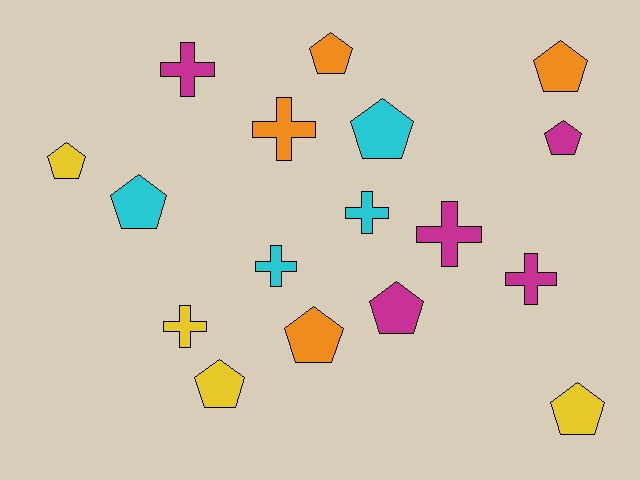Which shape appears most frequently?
Pentagon, with 10 objects.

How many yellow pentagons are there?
There are 3 yellow pentagons.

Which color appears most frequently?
Magenta, with 5 objects.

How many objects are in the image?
There are 17 objects.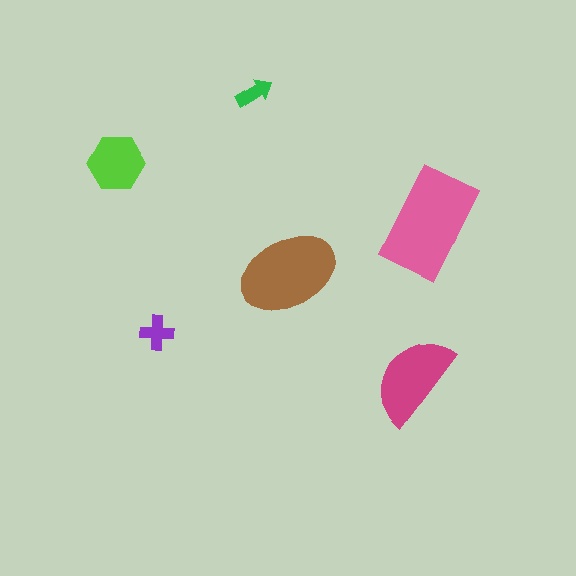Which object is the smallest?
The green arrow.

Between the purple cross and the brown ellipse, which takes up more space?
The brown ellipse.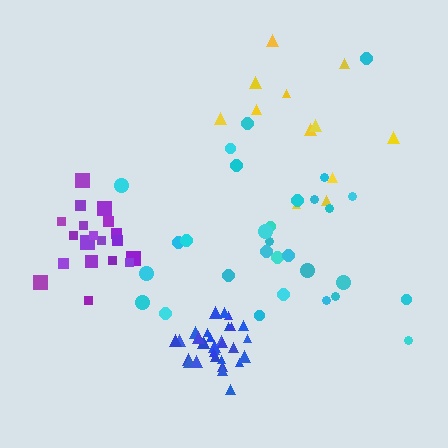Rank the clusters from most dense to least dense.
blue, purple, cyan, yellow.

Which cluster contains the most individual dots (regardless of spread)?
Cyan (30).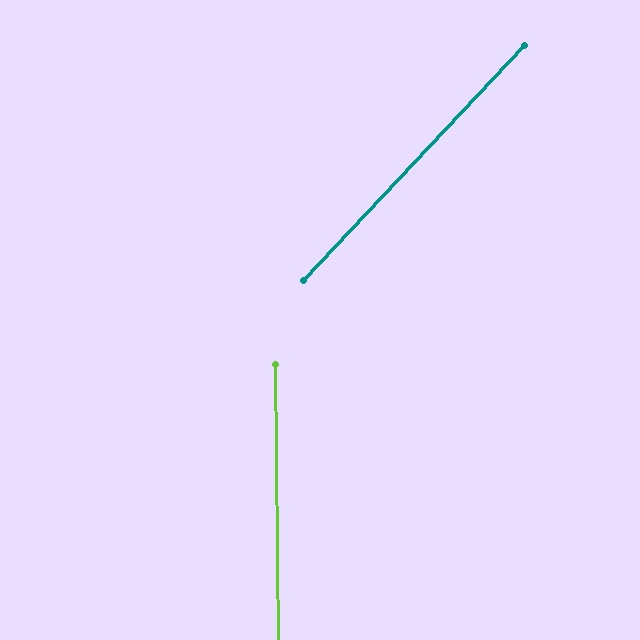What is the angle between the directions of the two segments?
Approximately 44 degrees.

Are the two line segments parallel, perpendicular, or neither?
Neither parallel nor perpendicular — they differ by about 44°.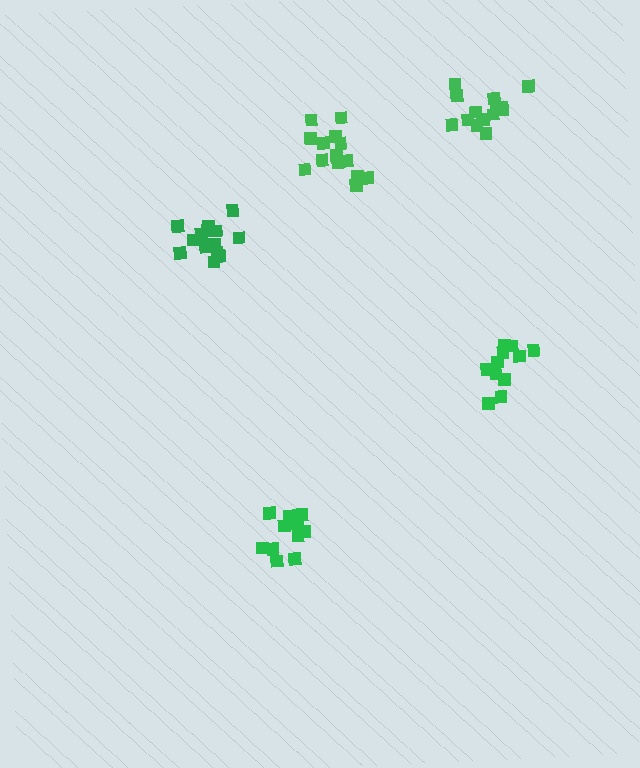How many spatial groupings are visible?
There are 5 spatial groupings.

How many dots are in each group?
Group 1: 11 dots, Group 2: 16 dots, Group 3: 14 dots, Group 4: 11 dots, Group 5: 14 dots (66 total).